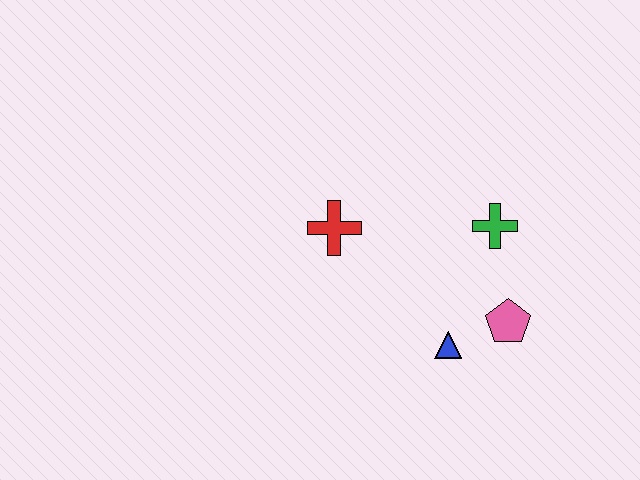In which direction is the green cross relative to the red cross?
The green cross is to the right of the red cross.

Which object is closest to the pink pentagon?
The blue triangle is closest to the pink pentagon.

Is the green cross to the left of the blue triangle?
No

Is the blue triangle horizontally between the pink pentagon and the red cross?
Yes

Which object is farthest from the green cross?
The red cross is farthest from the green cross.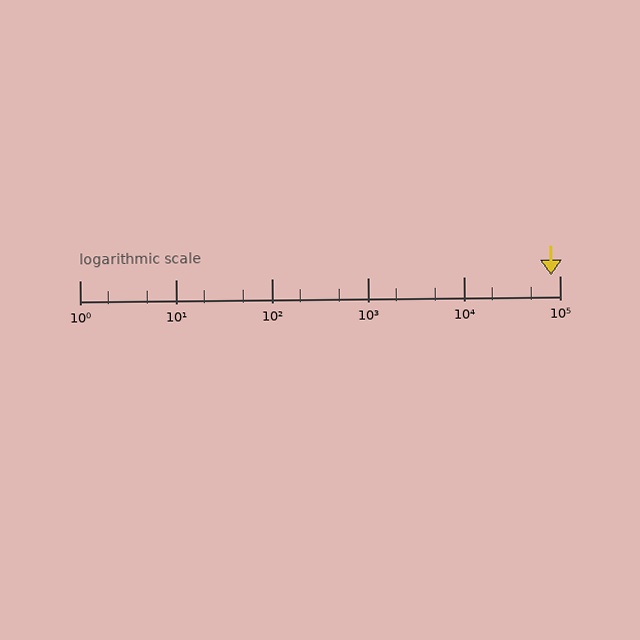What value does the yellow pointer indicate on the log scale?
The pointer indicates approximately 82000.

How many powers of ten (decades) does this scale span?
The scale spans 5 decades, from 1 to 100000.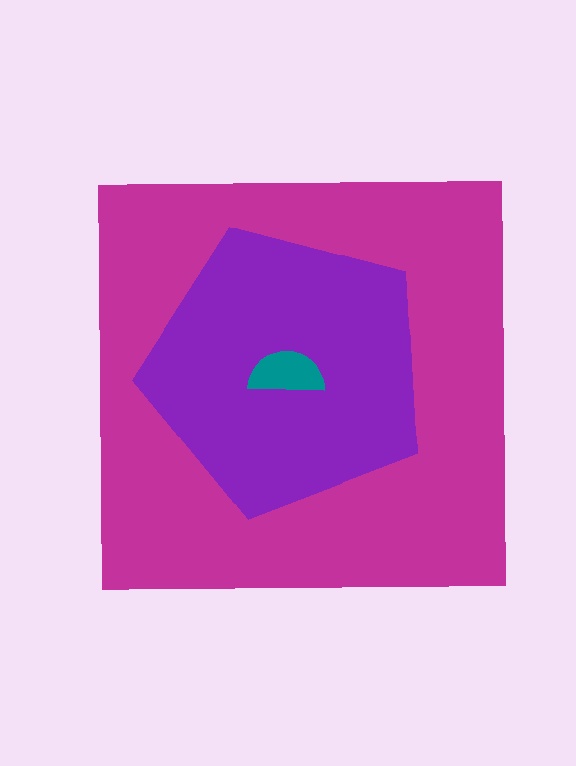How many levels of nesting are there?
3.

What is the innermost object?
The teal semicircle.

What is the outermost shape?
The magenta square.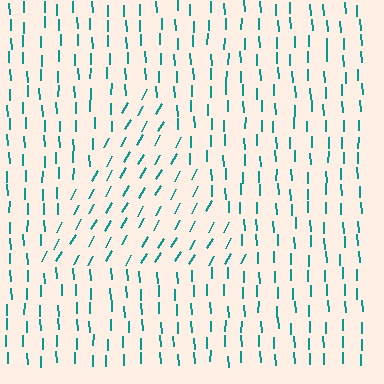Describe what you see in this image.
The image is filled with small teal line segments. A triangle region in the image has lines oriented differently from the surrounding lines, creating a visible texture boundary.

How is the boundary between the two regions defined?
The boundary is defined purely by a change in line orientation (approximately 31 degrees difference). All lines are the same color and thickness.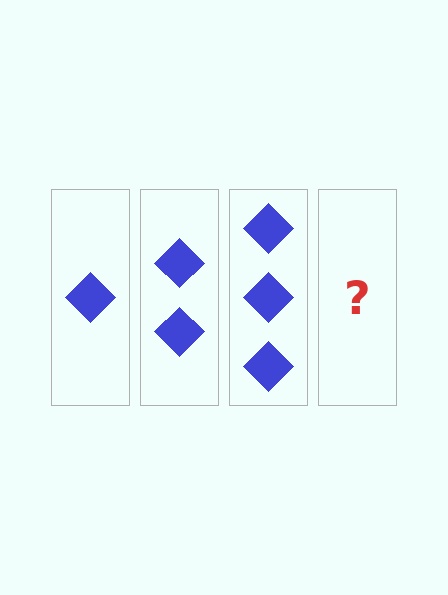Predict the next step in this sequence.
The next step is 4 diamonds.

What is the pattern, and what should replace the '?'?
The pattern is that each step adds one more diamond. The '?' should be 4 diamonds.